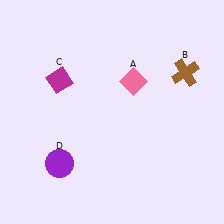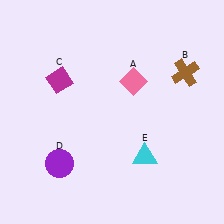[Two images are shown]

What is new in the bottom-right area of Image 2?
A cyan triangle (E) was added in the bottom-right area of Image 2.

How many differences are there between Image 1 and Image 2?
There is 1 difference between the two images.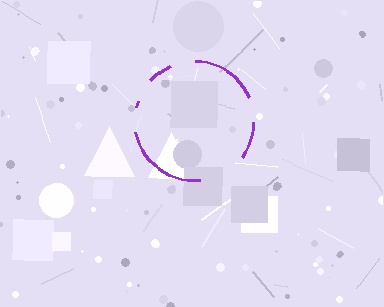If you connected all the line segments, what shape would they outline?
They would outline a circle.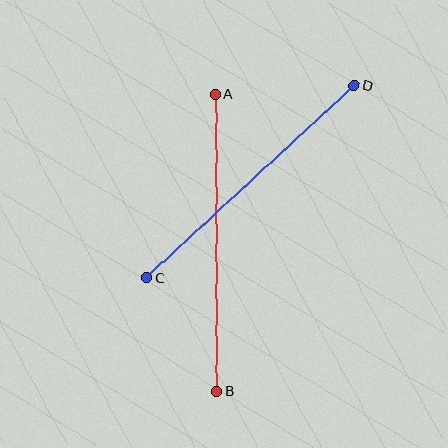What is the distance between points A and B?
The distance is approximately 297 pixels.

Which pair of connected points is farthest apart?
Points A and B are farthest apart.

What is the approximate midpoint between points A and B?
The midpoint is at approximately (216, 242) pixels.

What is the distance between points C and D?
The distance is approximately 283 pixels.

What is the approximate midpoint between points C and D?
The midpoint is at approximately (250, 182) pixels.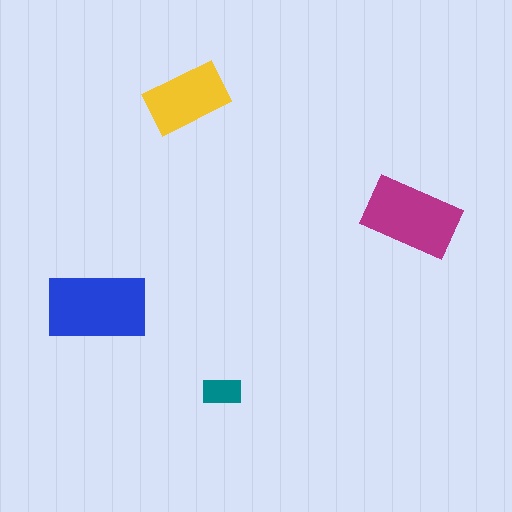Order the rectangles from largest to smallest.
the blue one, the magenta one, the yellow one, the teal one.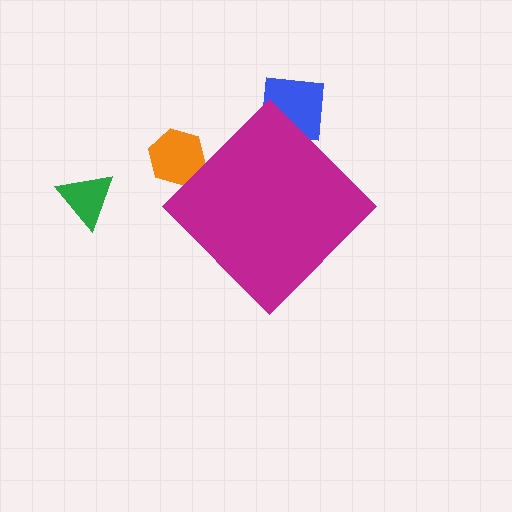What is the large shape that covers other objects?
A magenta diamond.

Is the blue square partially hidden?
Yes, the blue square is partially hidden behind the magenta diamond.